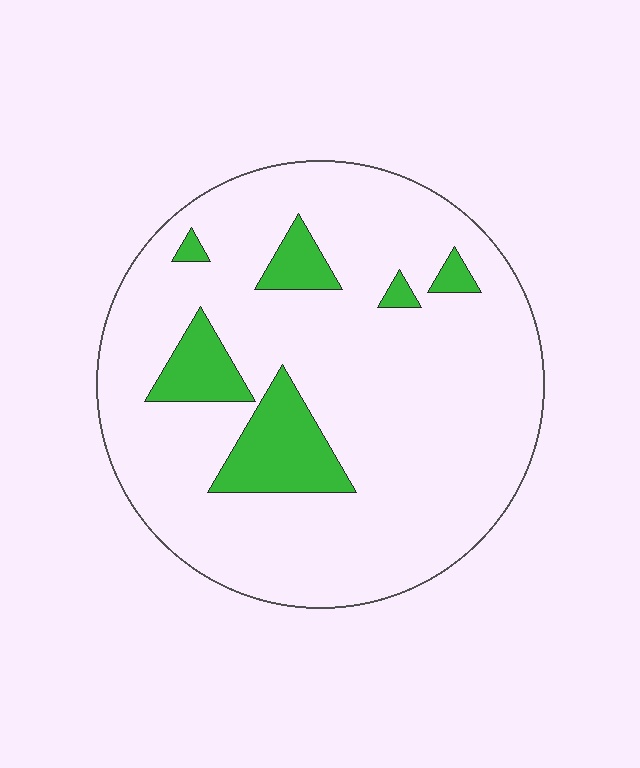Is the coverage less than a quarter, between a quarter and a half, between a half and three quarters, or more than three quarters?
Less than a quarter.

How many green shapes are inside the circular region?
6.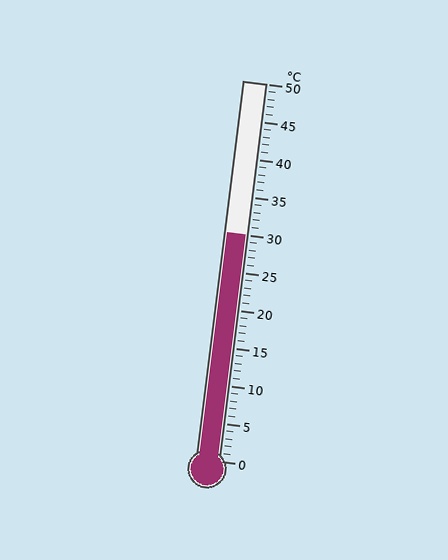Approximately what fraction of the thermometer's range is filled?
The thermometer is filled to approximately 60% of its range.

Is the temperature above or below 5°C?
The temperature is above 5°C.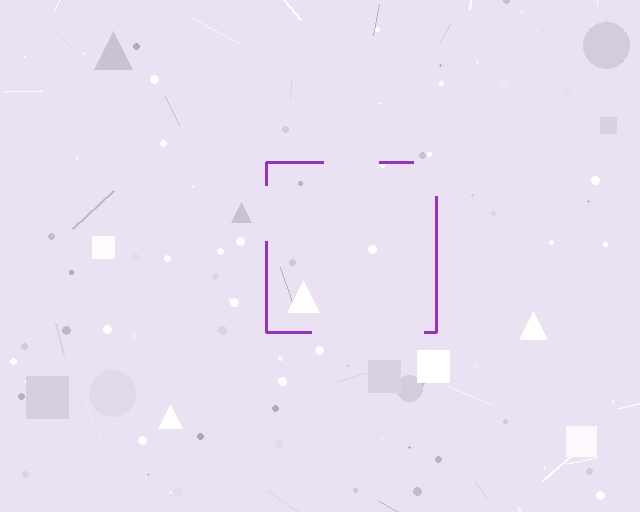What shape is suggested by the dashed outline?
The dashed outline suggests a square.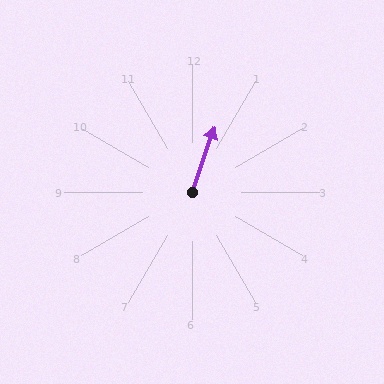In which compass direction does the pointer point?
North.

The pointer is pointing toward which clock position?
Roughly 1 o'clock.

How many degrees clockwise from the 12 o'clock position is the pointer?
Approximately 19 degrees.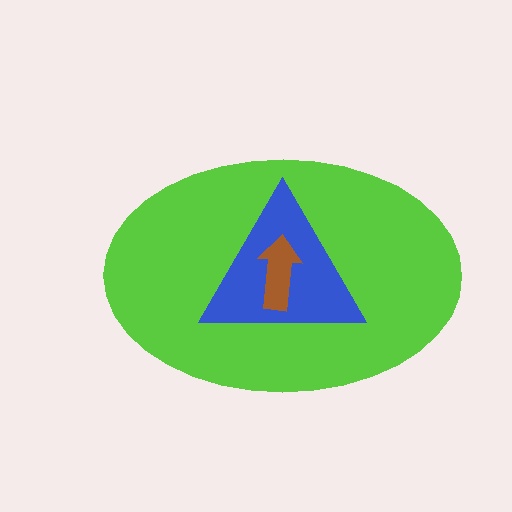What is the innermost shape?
The brown arrow.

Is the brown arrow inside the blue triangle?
Yes.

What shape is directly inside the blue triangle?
The brown arrow.